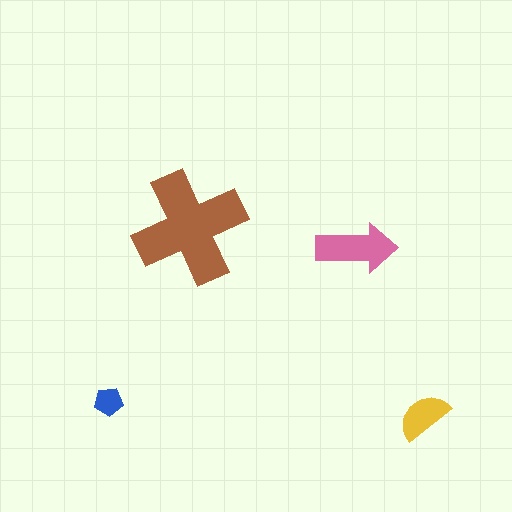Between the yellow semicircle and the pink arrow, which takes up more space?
The pink arrow.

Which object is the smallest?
The blue pentagon.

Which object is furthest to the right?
The yellow semicircle is rightmost.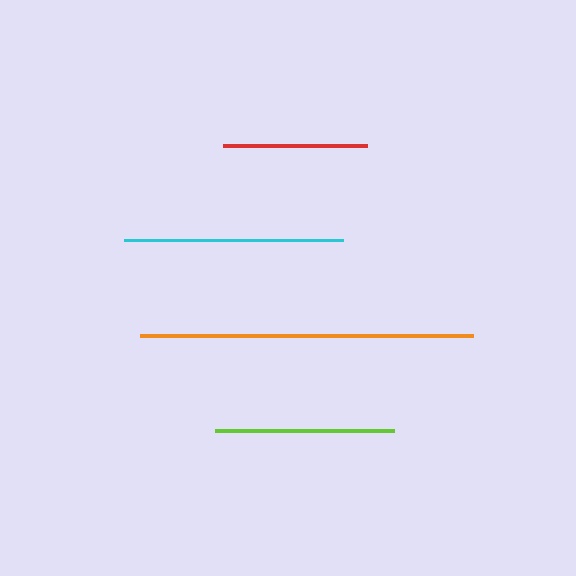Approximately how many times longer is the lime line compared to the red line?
The lime line is approximately 1.2 times the length of the red line.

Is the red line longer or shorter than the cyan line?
The cyan line is longer than the red line.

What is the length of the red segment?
The red segment is approximately 144 pixels long.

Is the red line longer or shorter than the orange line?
The orange line is longer than the red line.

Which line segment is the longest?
The orange line is the longest at approximately 333 pixels.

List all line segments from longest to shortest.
From longest to shortest: orange, cyan, lime, red.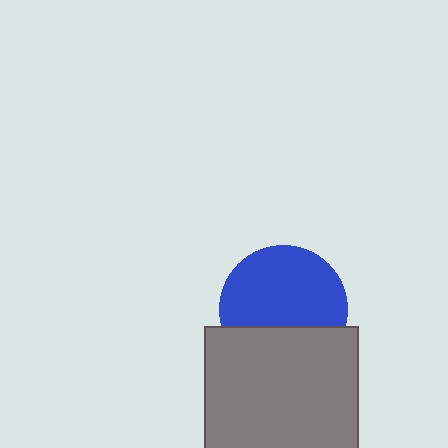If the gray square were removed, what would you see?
You would see the complete blue circle.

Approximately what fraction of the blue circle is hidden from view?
Roughly 34% of the blue circle is hidden behind the gray square.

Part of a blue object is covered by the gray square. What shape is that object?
It is a circle.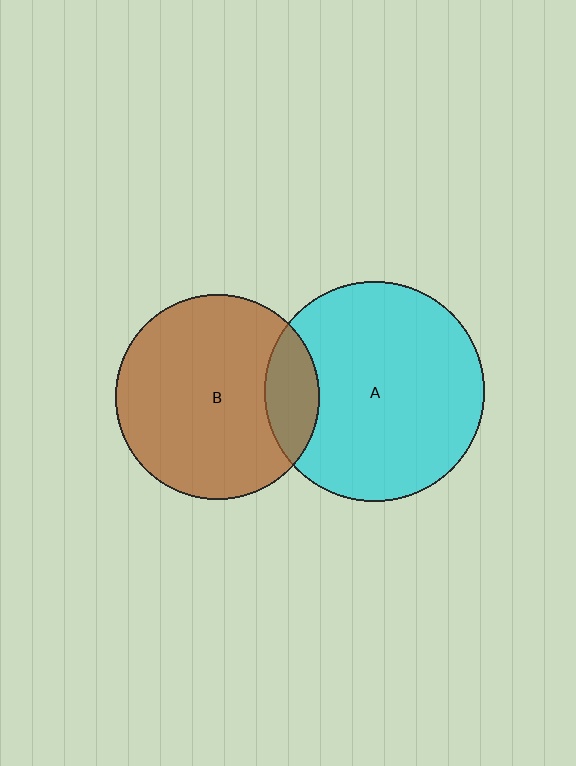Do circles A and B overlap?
Yes.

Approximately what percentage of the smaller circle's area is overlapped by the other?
Approximately 15%.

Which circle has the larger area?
Circle A (cyan).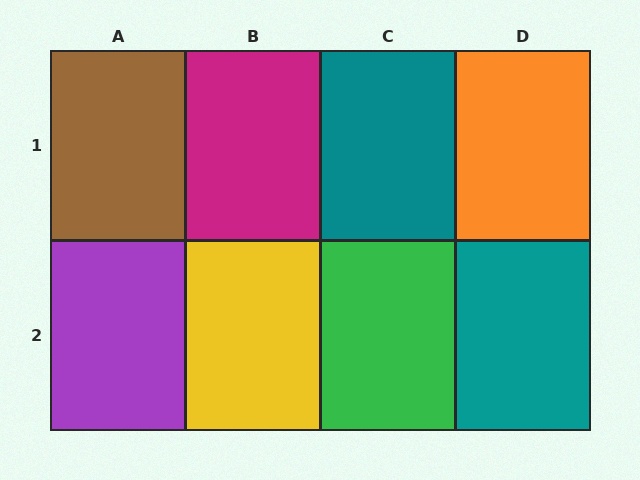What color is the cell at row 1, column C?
Teal.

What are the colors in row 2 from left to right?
Purple, yellow, green, teal.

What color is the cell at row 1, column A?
Brown.